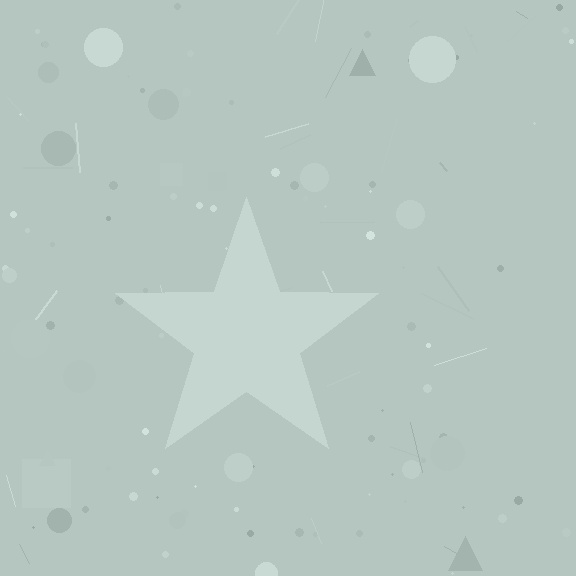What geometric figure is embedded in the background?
A star is embedded in the background.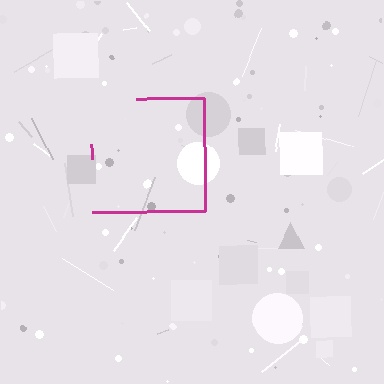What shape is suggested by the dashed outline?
The dashed outline suggests a square.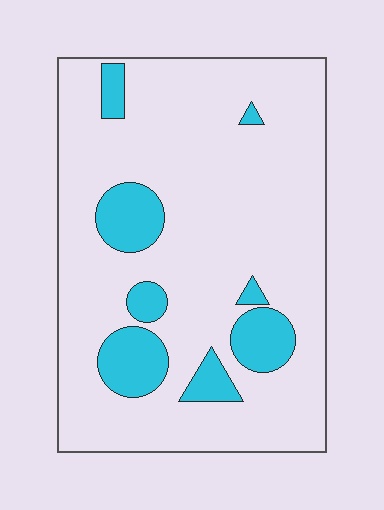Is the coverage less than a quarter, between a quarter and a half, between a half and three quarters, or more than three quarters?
Less than a quarter.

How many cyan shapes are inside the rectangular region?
8.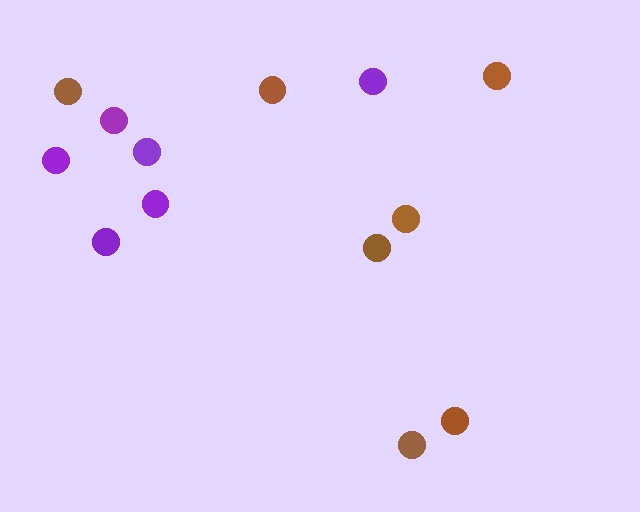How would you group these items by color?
There are 2 groups: one group of brown circles (7) and one group of purple circles (6).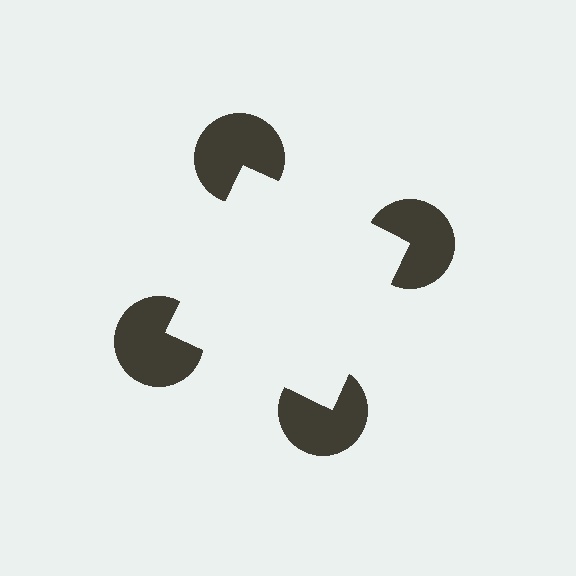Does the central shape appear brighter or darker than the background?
It typically appears slightly brighter than the background, even though no actual brightness change is drawn.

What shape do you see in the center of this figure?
An illusory square — its edges are inferred from the aligned wedge cuts in the pac-man discs, not physically drawn.